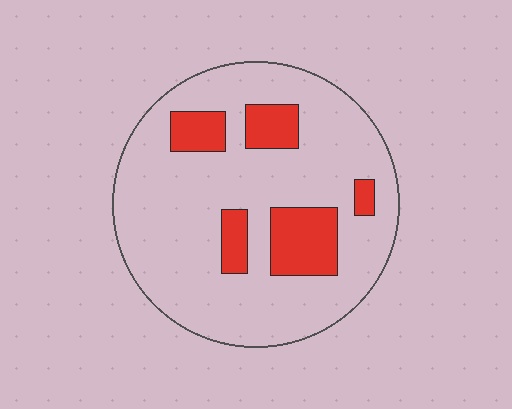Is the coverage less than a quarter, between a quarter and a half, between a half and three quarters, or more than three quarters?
Less than a quarter.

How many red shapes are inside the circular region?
5.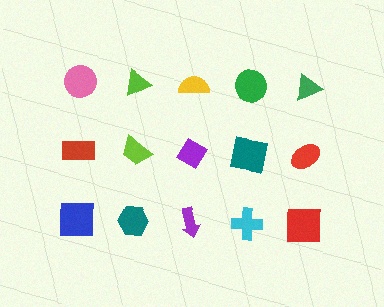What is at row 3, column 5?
A red square.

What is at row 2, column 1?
A red rectangle.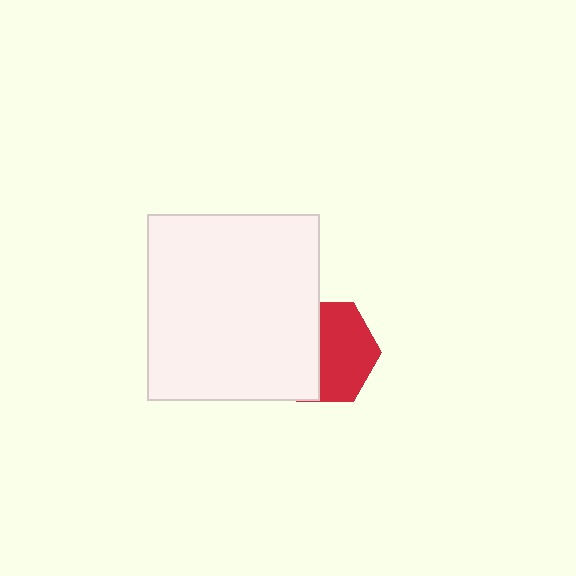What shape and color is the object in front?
The object in front is a white rectangle.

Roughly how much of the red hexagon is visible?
About half of it is visible (roughly 56%).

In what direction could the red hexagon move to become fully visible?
The red hexagon could move right. That would shift it out from behind the white rectangle entirely.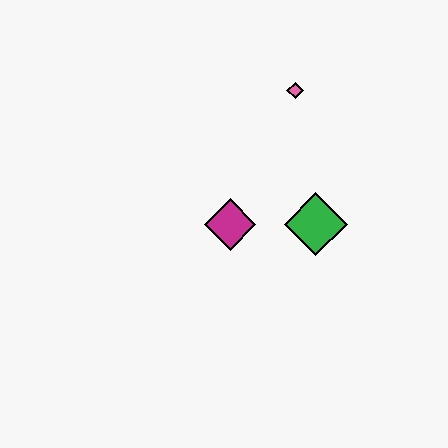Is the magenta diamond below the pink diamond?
Yes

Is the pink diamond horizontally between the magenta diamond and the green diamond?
Yes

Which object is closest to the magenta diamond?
The green diamond is closest to the magenta diamond.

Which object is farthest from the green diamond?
The pink diamond is farthest from the green diamond.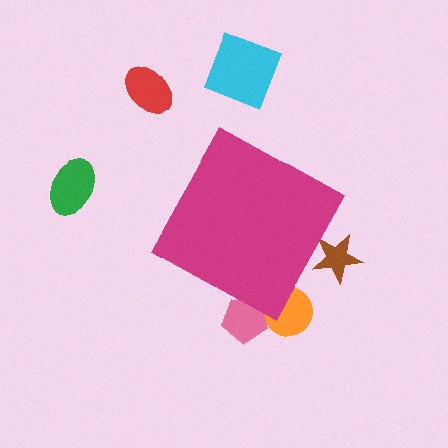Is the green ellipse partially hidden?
No, the green ellipse is fully visible.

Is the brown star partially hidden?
Yes, the brown star is partially hidden behind the magenta diamond.